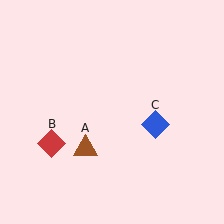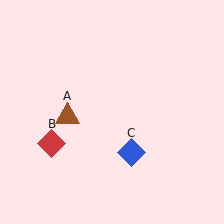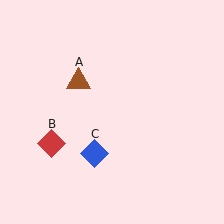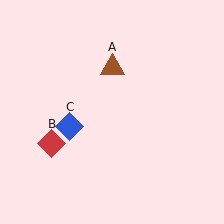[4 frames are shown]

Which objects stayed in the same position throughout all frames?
Red diamond (object B) remained stationary.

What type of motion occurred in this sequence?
The brown triangle (object A), blue diamond (object C) rotated clockwise around the center of the scene.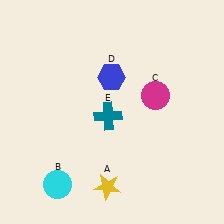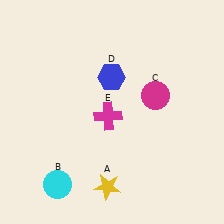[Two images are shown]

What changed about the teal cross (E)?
In Image 1, E is teal. In Image 2, it changed to magenta.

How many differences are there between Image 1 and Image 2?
There is 1 difference between the two images.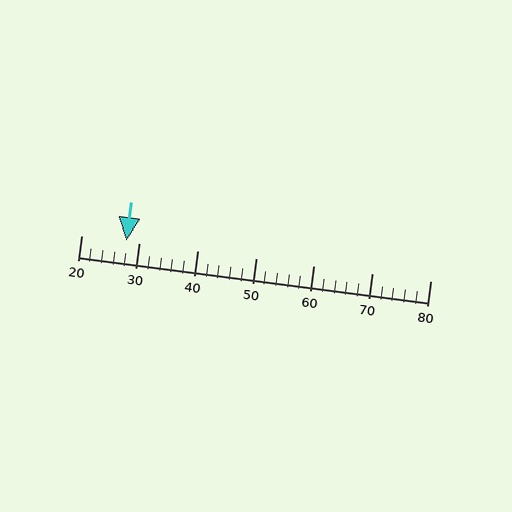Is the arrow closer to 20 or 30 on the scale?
The arrow is closer to 30.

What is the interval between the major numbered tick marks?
The major tick marks are spaced 10 units apart.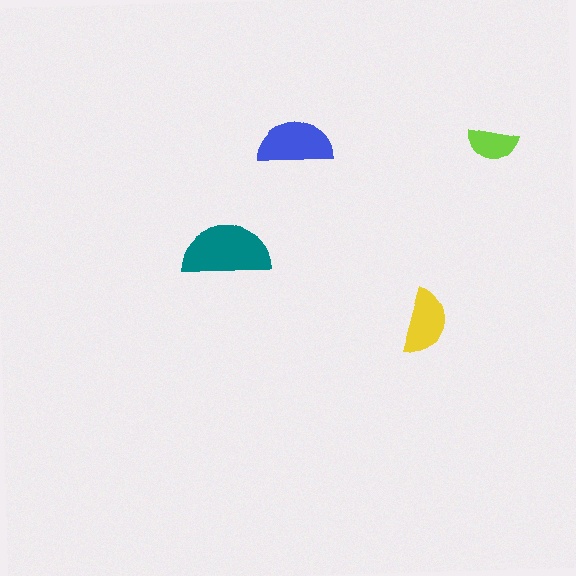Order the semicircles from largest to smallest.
the teal one, the blue one, the yellow one, the lime one.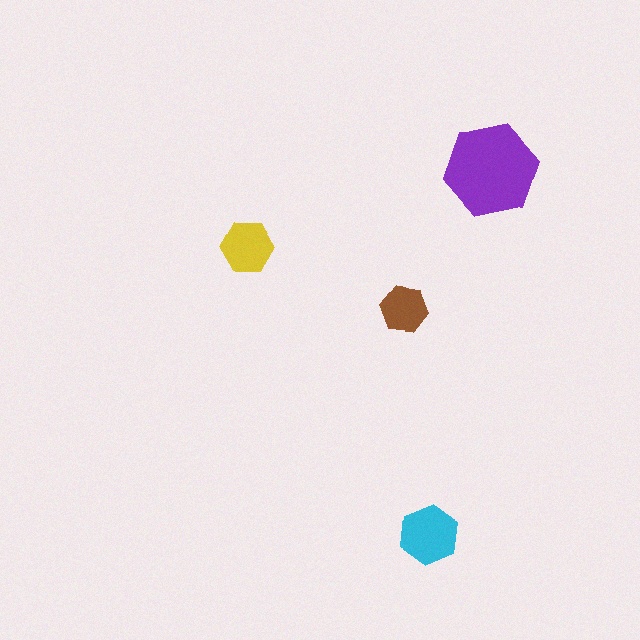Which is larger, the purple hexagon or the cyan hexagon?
The purple one.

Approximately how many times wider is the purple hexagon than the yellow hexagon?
About 2 times wider.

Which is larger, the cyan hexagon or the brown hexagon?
The cyan one.